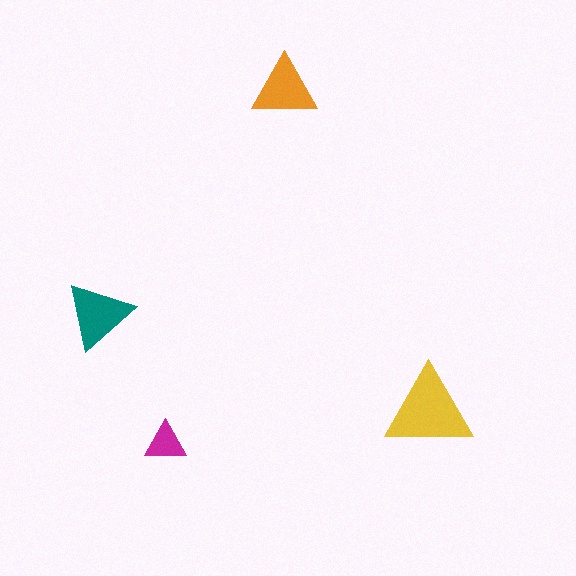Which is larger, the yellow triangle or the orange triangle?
The yellow one.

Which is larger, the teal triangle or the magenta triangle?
The teal one.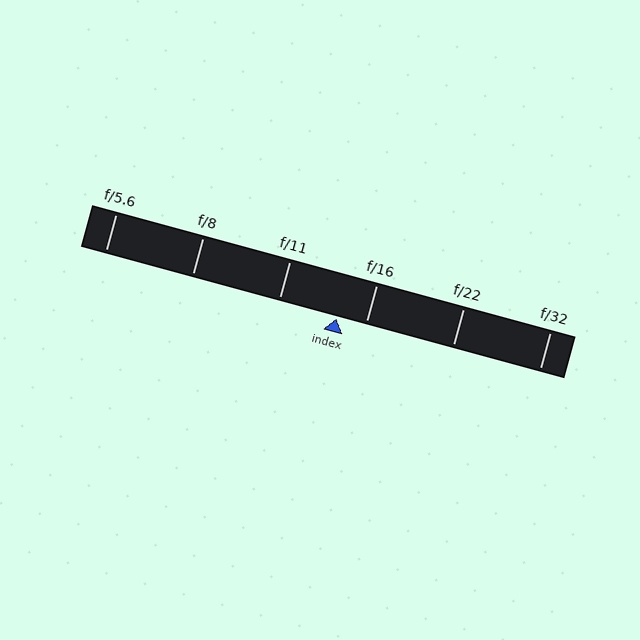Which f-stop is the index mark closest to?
The index mark is closest to f/16.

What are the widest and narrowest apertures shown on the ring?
The widest aperture shown is f/5.6 and the narrowest is f/32.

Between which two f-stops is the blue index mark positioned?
The index mark is between f/11 and f/16.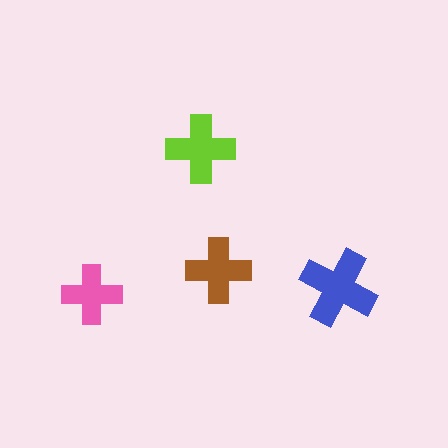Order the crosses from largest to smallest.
the blue one, the lime one, the brown one, the pink one.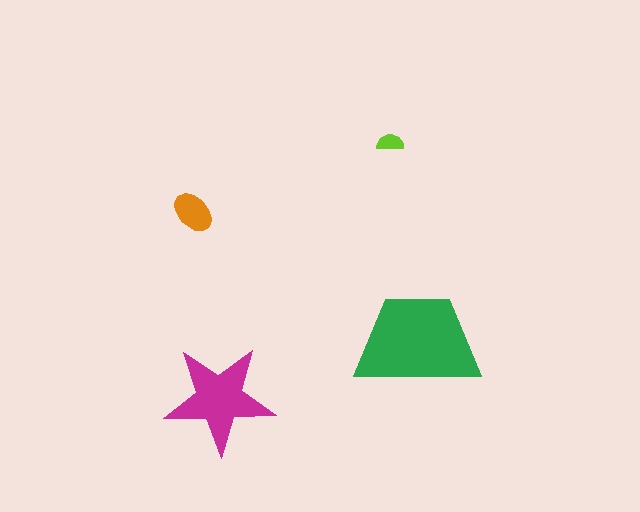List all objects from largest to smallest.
The green trapezoid, the magenta star, the orange ellipse, the lime semicircle.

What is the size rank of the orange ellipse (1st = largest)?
3rd.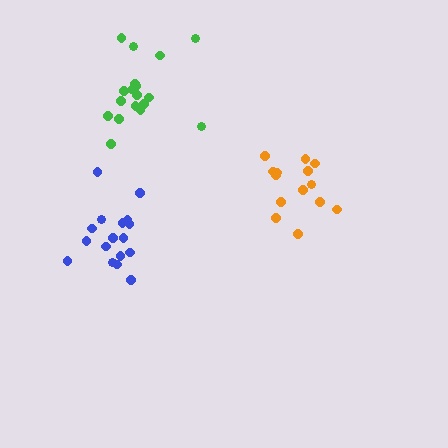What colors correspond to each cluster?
The clusters are colored: orange, green, blue.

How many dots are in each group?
Group 1: 14 dots, Group 2: 18 dots, Group 3: 17 dots (49 total).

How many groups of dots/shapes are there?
There are 3 groups.